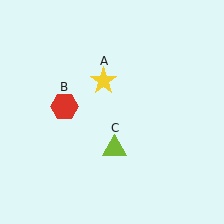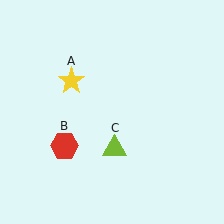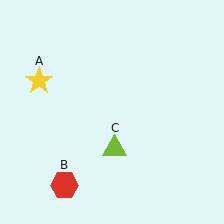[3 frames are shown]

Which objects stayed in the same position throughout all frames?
Lime triangle (object C) remained stationary.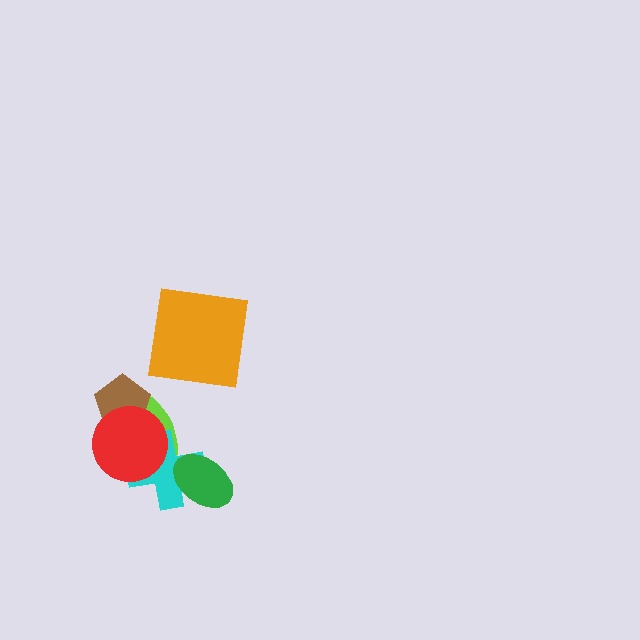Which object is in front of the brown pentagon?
The red circle is in front of the brown pentagon.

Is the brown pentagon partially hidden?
Yes, it is partially covered by another shape.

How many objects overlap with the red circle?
3 objects overlap with the red circle.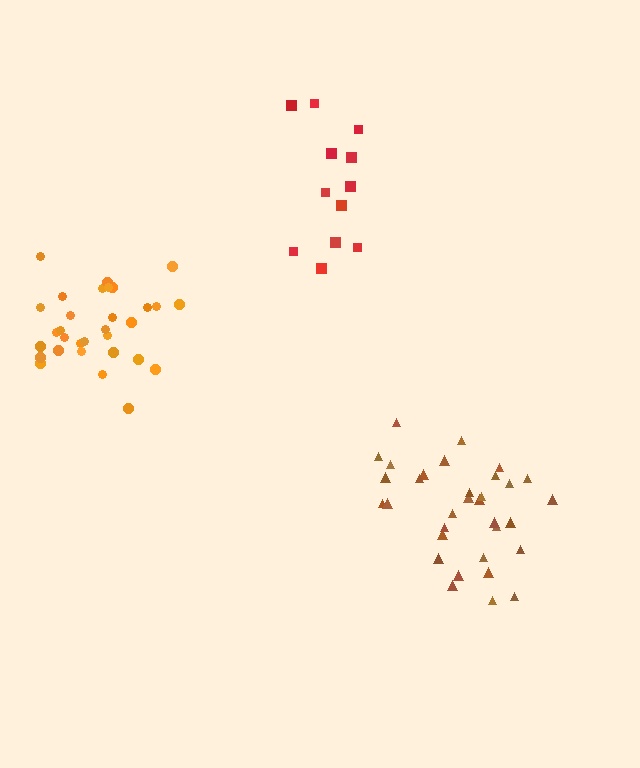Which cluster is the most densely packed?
Orange.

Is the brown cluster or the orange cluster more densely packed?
Orange.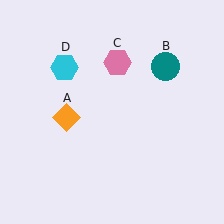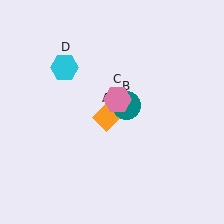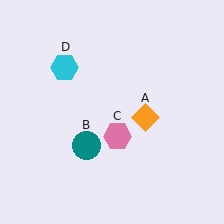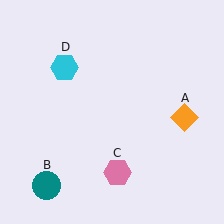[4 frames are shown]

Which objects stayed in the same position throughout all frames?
Cyan hexagon (object D) remained stationary.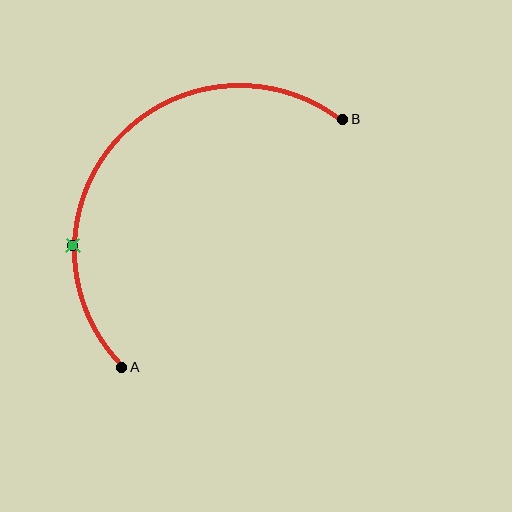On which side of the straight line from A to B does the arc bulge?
The arc bulges above and to the left of the straight line connecting A and B.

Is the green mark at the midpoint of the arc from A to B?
No. The green mark lies on the arc but is closer to endpoint A. The arc midpoint would be at the point on the curve equidistant along the arc from both A and B.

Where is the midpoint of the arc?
The arc midpoint is the point on the curve farthest from the straight line joining A and B. It sits above and to the left of that line.